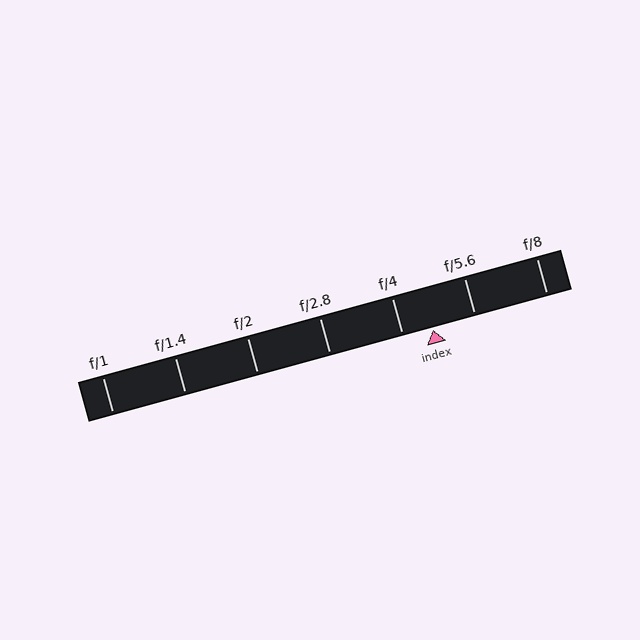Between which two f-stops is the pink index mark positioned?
The index mark is between f/4 and f/5.6.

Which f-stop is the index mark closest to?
The index mark is closest to f/4.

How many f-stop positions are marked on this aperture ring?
There are 7 f-stop positions marked.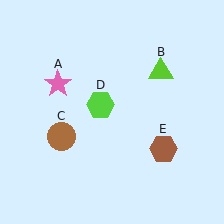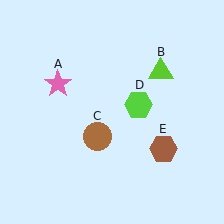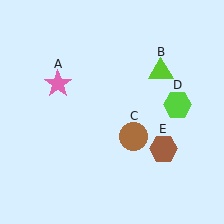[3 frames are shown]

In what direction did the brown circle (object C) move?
The brown circle (object C) moved right.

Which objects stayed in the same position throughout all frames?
Pink star (object A) and lime triangle (object B) and brown hexagon (object E) remained stationary.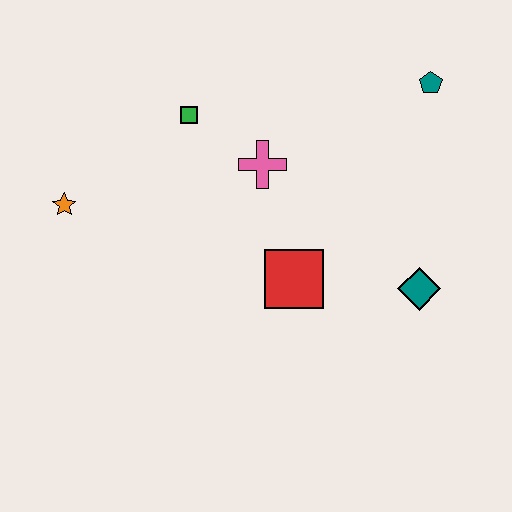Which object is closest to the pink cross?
The green square is closest to the pink cross.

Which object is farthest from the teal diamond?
The orange star is farthest from the teal diamond.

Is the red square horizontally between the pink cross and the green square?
No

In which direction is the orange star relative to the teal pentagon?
The orange star is to the left of the teal pentagon.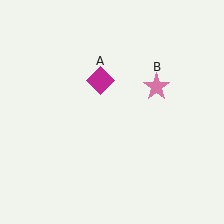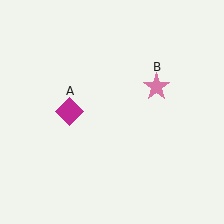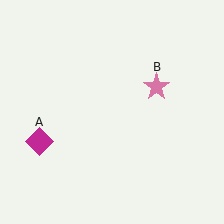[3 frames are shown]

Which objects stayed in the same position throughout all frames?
Pink star (object B) remained stationary.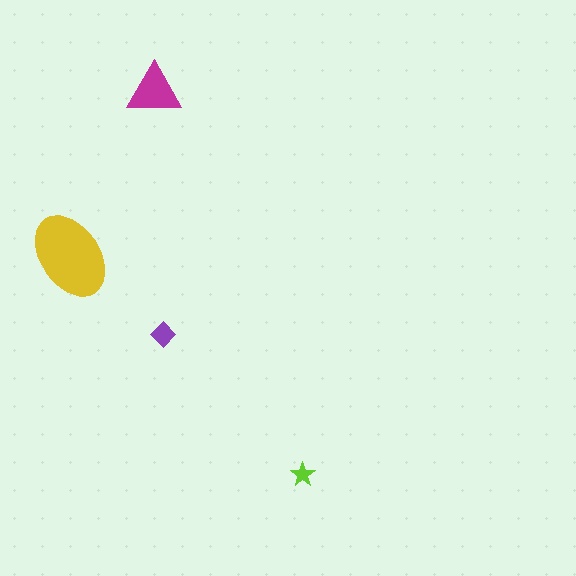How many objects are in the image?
There are 4 objects in the image.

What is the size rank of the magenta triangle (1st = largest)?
2nd.